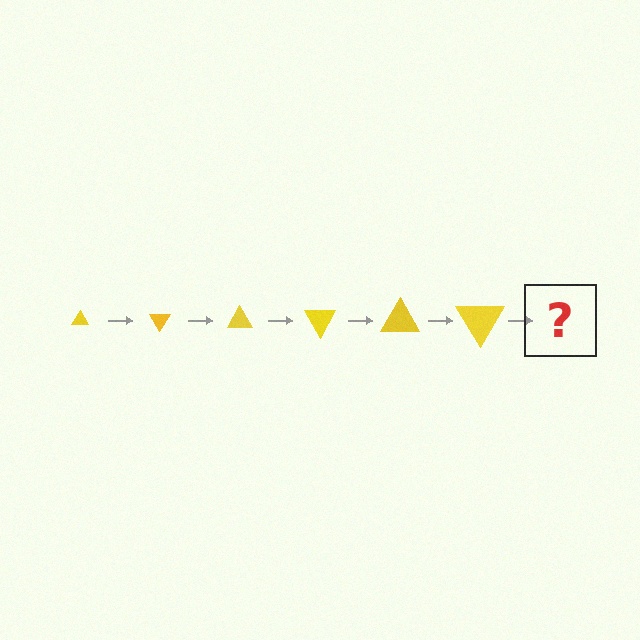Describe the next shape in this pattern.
It should be a triangle, larger than the previous one and rotated 360 degrees from the start.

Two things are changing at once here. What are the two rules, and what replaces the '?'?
The two rules are that the triangle grows larger each step and it rotates 60 degrees each step. The '?' should be a triangle, larger than the previous one and rotated 360 degrees from the start.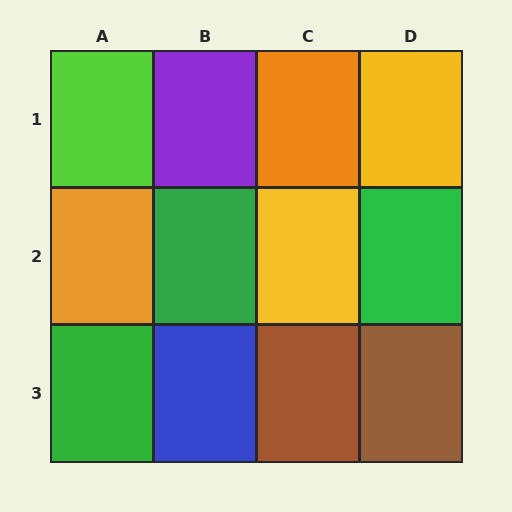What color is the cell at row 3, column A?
Green.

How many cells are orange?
2 cells are orange.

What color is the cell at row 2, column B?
Green.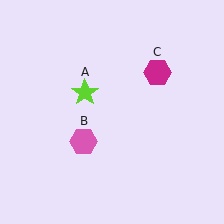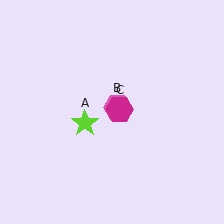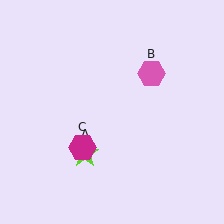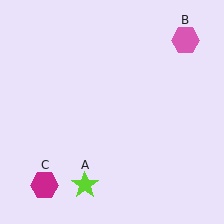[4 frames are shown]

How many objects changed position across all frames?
3 objects changed position: lime star (object A), pink hexagon (object B), magenta hexagon (object C).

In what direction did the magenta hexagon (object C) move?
The magenta hexagon (object C) moved down and to the left.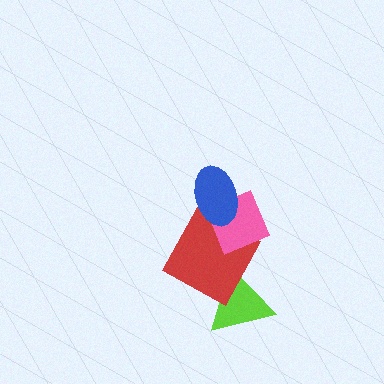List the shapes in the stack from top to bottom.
From top to bottom: the blue ellipse, the pink diamond, the red square, the lime triangle.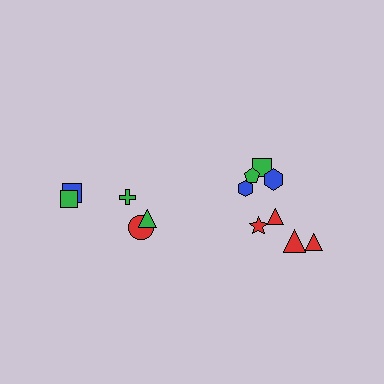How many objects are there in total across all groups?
There are 13 objects.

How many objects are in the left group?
There are 5 objects.